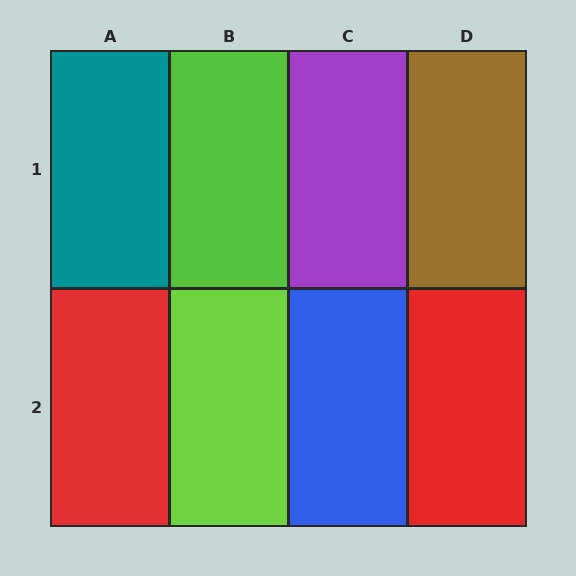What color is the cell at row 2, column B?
Lime.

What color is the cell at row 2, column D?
Red.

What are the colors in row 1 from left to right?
Teal, lime, purple, brown.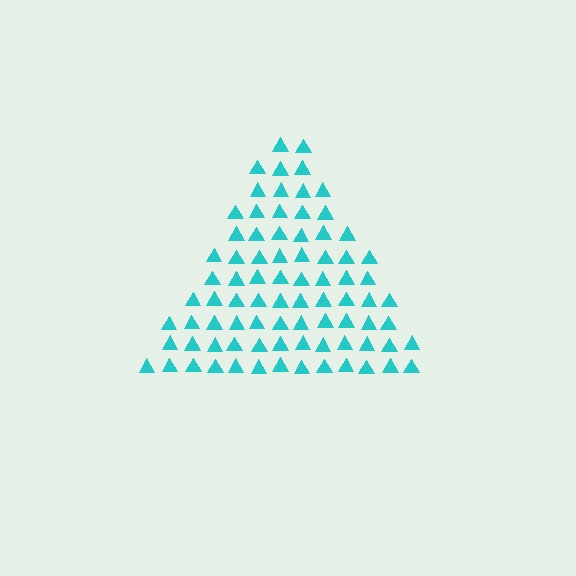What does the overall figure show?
The overall figure shows a triangle.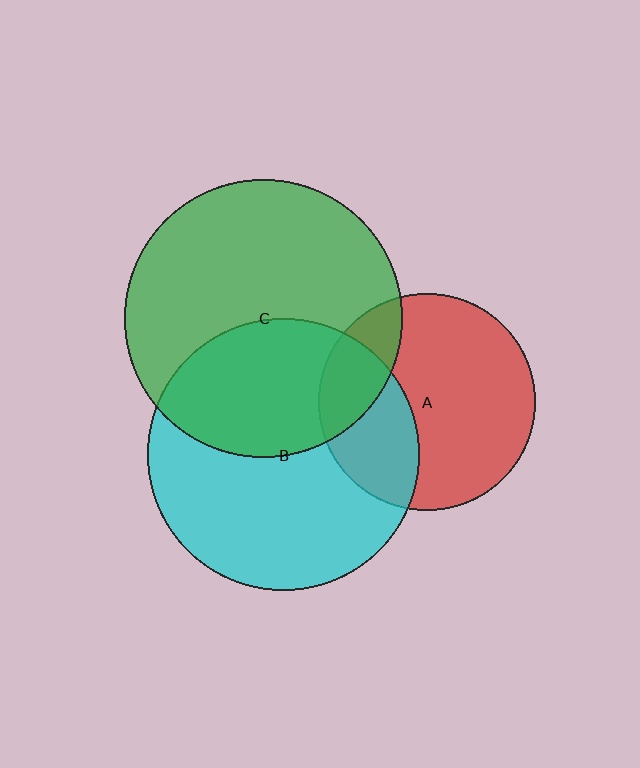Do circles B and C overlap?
Yes.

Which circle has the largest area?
Circle C (green).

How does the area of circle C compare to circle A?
Approximately 1.6 times.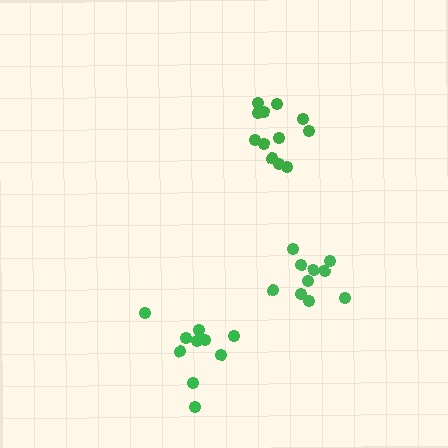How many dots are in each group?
Group 1: 10 dots, Group 2: 10 dots, Group 3: 12 dots (32 total).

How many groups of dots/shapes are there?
There are 3 groups.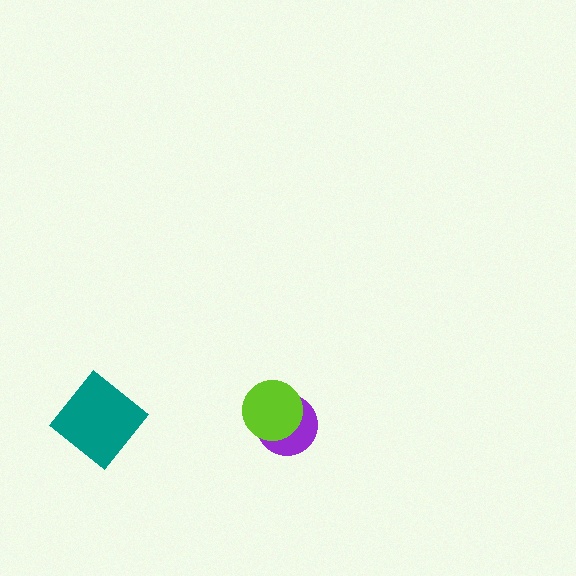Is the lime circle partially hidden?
No, no other shape covers it.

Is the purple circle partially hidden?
Yes, it is partially covered by another shape.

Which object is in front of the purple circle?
The lime circle is in front of the purple circle.